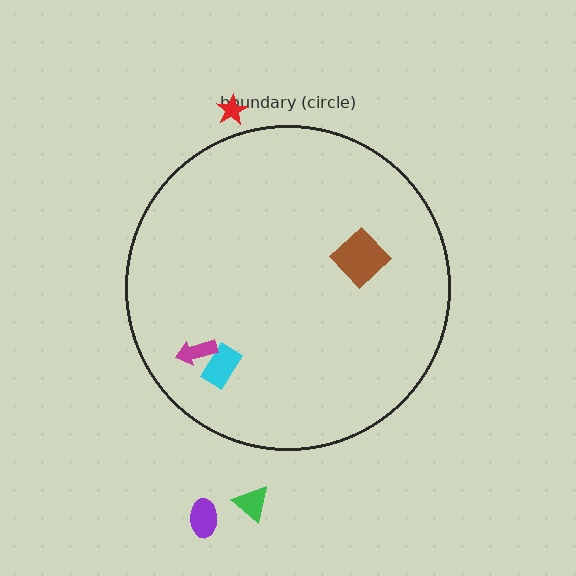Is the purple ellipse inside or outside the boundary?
Outside.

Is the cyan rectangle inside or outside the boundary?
Inside.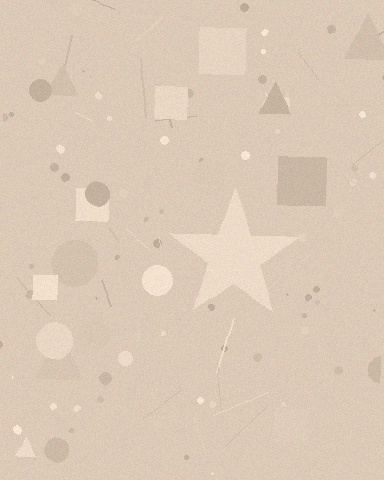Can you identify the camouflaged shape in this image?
The camouflaged shape is a star.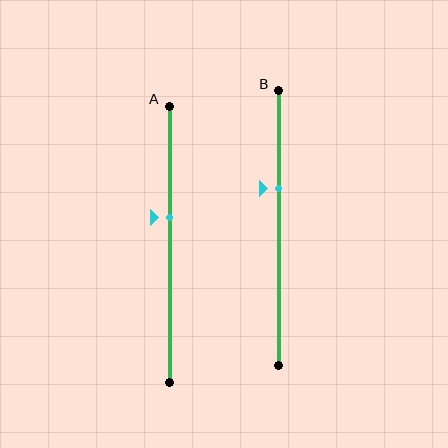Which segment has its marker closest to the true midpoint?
Segment A has its marker closest to the true midpoint.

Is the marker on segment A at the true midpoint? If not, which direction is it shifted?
No, the marker on segment A is shifted upward by about 10% of the segment length.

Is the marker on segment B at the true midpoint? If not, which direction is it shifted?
No, the marker on segment B is shifted upward by about 14% of the segment length.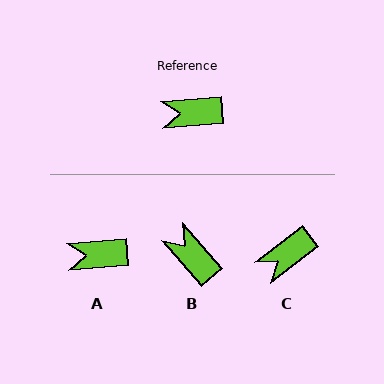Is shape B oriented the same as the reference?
No, it is off by about 53 degrees.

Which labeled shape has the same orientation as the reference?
A.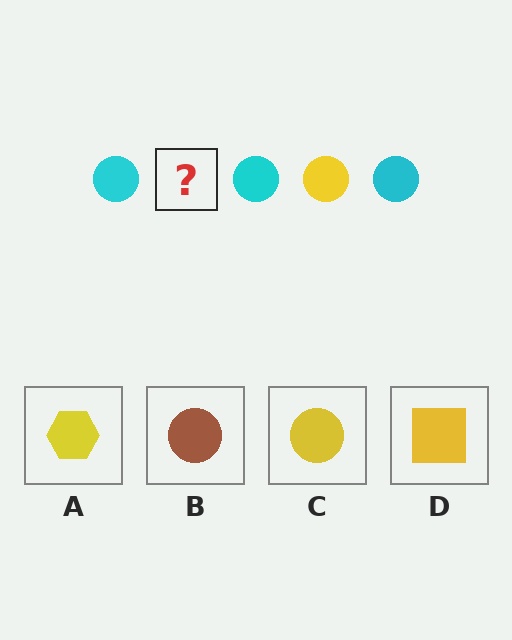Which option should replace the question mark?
Option C.